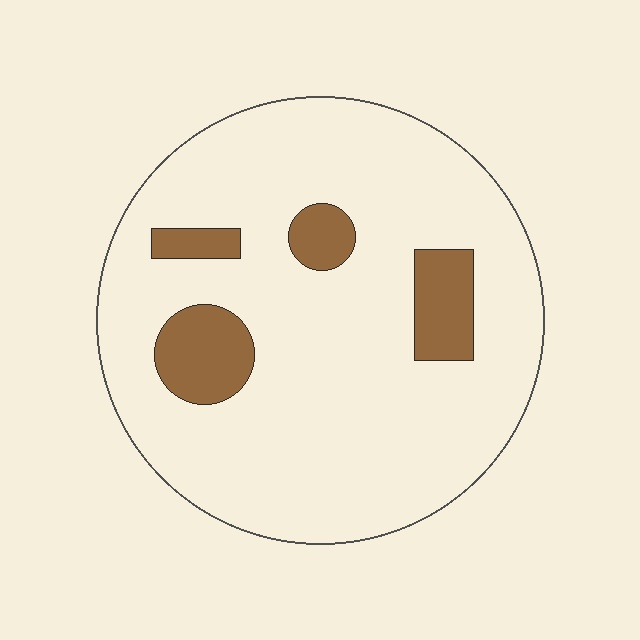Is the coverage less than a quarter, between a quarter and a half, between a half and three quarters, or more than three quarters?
Less than a quarter.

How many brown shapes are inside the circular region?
4.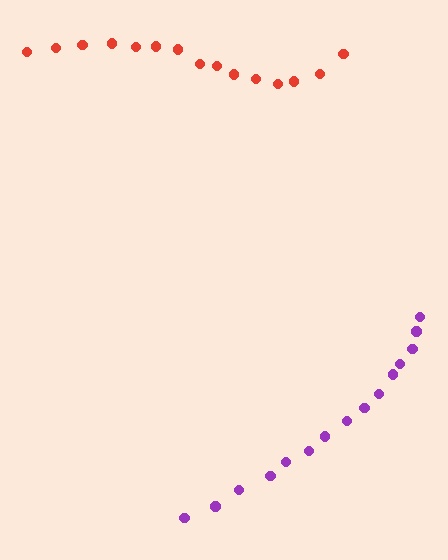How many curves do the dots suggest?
There are 2 distinct paths.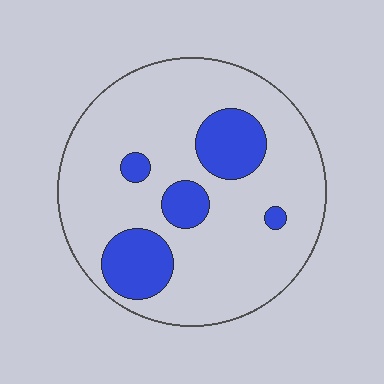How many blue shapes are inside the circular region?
5.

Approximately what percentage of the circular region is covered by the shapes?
Approximately 20%.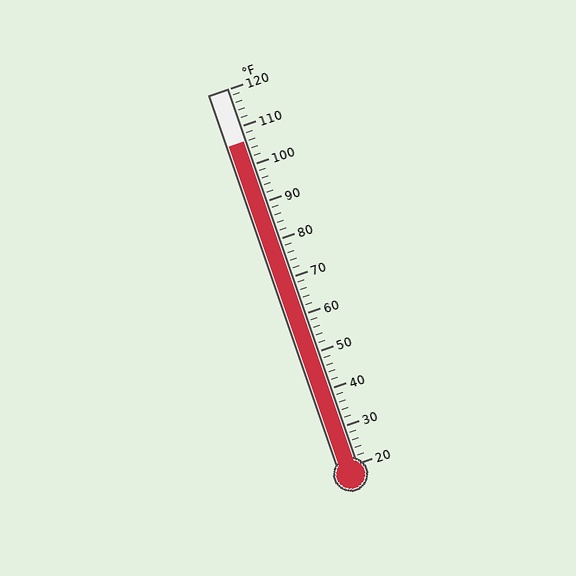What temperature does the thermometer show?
The thermometer shows approximately 106°F.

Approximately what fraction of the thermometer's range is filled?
The thermometer is filled to approximately 85% of its range.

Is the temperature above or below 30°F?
The temperature is above 30°F.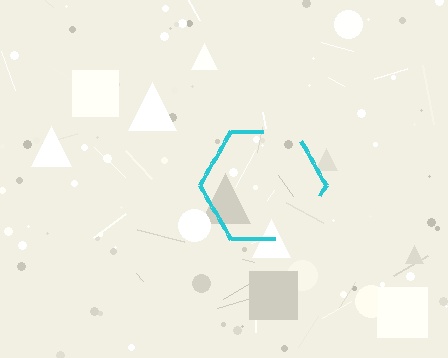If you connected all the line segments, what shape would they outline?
They would outline a hexagon.